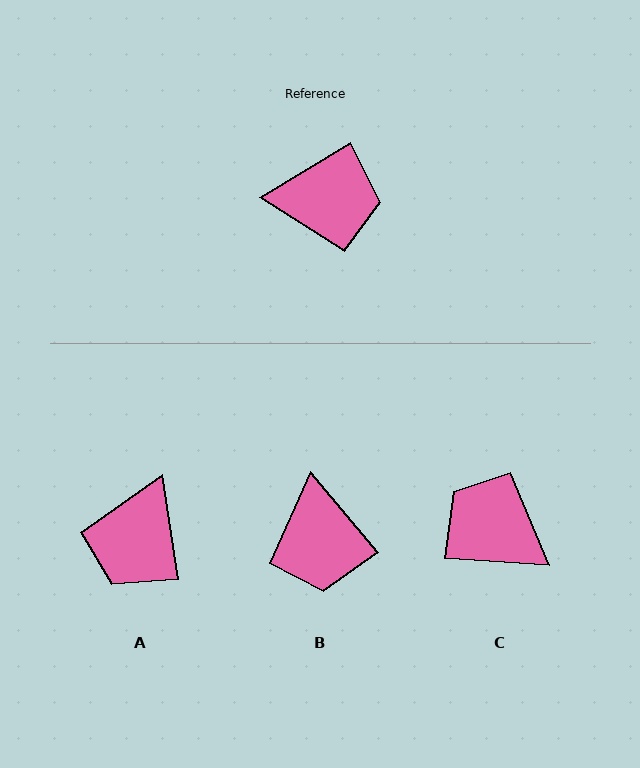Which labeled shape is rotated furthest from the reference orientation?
C, about 145 degrees away.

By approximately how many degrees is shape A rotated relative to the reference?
Approximately 112 degrees clockwise.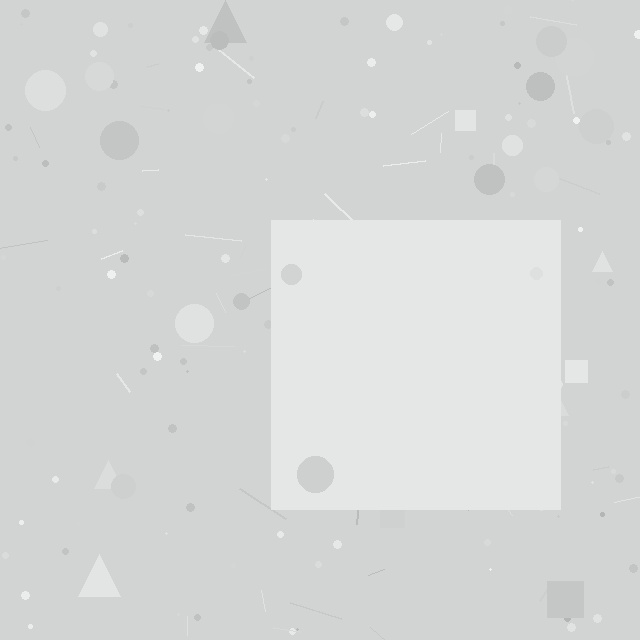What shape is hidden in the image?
A square is hidden in the image.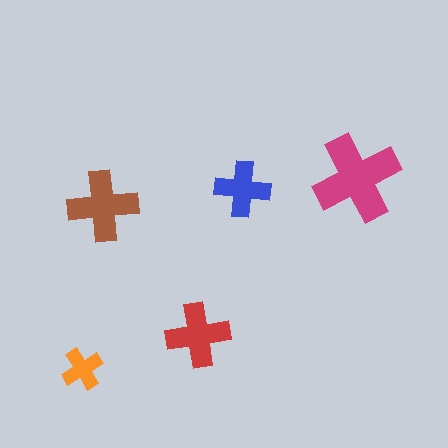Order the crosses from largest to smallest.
the magenta one, the brown one, the red one, the blue one, the orange one.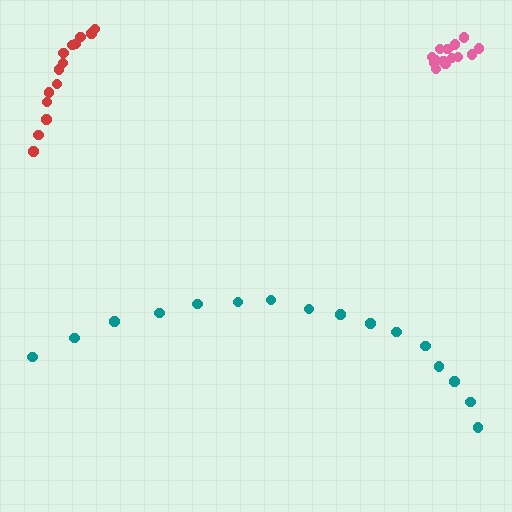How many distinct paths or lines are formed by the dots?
There are 3 distinct paths.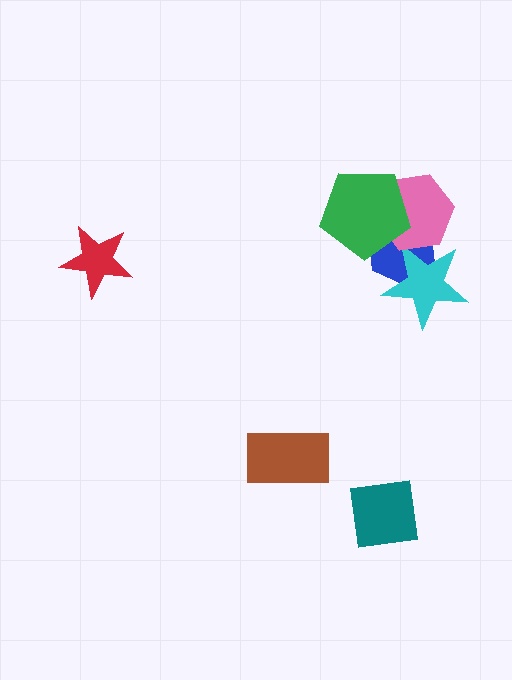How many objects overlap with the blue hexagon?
3 objects overlap with the blue hexagon.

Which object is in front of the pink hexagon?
The green pentagon is in front of the pink hexagon.